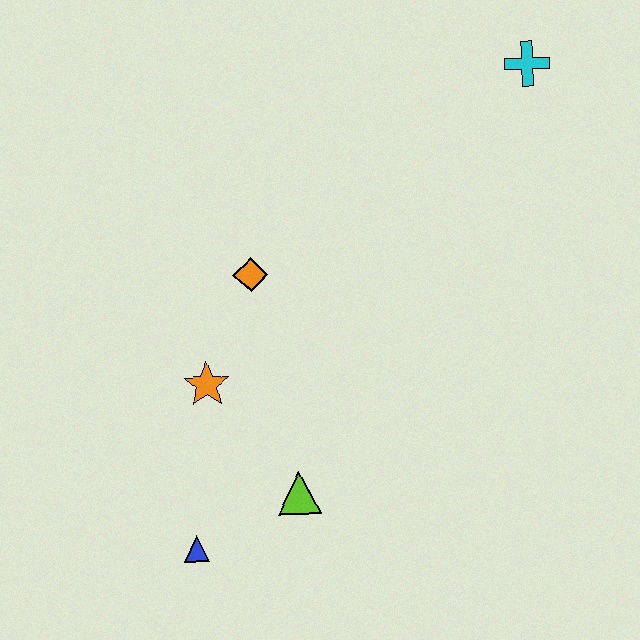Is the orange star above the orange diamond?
No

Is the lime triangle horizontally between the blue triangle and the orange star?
No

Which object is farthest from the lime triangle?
The cyan cross is farthest from the lime triangle.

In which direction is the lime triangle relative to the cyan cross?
The lime triangle is below the cyan cross.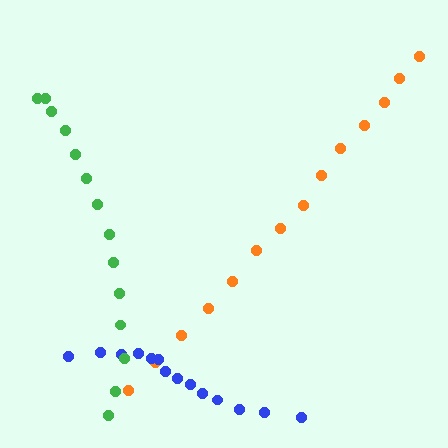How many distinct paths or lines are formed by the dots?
There are 3 distinct paths.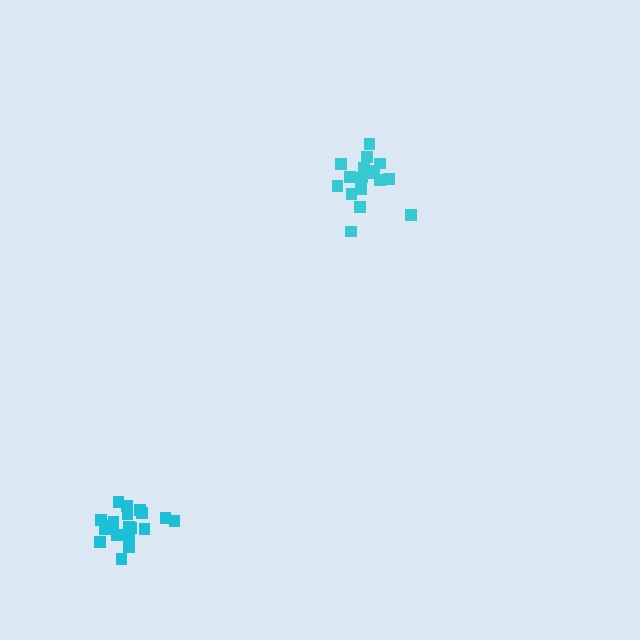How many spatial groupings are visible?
There are 2 spatial groupings.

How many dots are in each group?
Group 1: 17 dots, Group 2: 19 dots (36 total).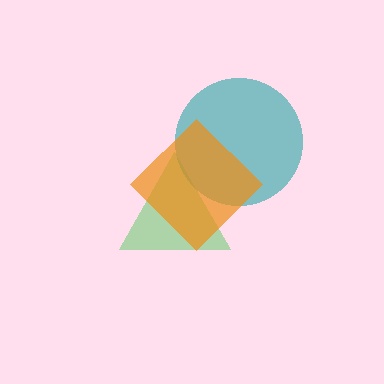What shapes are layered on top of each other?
The layered shapes are: a green triangle, a teal circle, an orange diamond.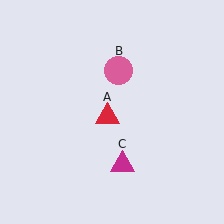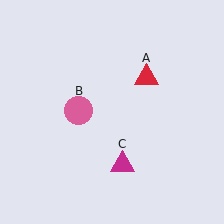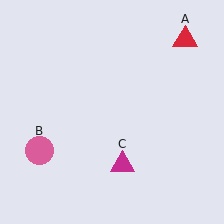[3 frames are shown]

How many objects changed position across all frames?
2 objects changed position: red triangle (object A), pink circle (object B).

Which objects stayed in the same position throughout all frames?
Magenta triangle (object C) remained stationary.